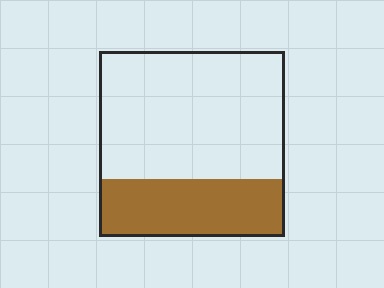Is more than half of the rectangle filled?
No.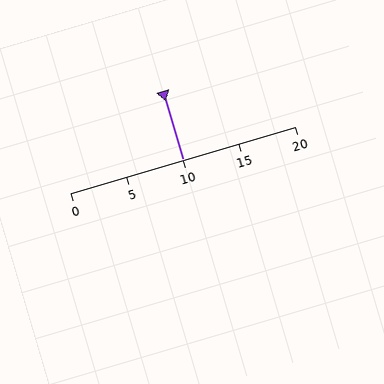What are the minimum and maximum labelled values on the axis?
The axis runs from 0 to 20.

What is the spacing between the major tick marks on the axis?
The major ticks are spaced 5 apart.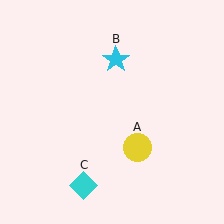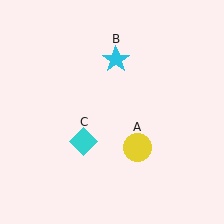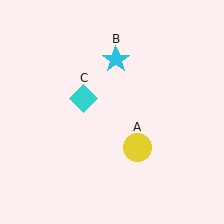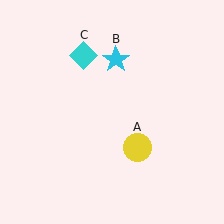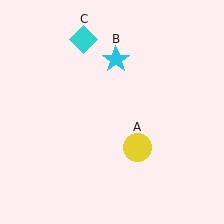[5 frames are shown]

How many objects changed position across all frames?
1 object changed position: cyan diamond (object C).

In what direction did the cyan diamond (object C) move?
The cyan diamond (object C) moved up.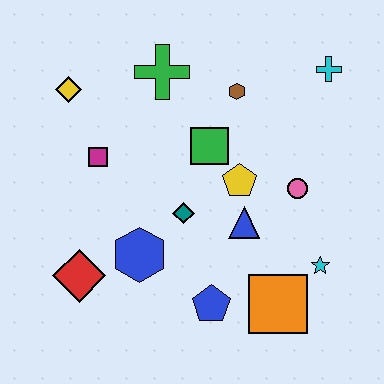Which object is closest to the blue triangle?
The yellow pentagon is closest to the blue triangle.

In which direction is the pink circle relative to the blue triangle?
The pink circle is to the right of the blue triangle.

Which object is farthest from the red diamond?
The cyan cross is farthest from the red diamond.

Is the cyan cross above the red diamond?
Yes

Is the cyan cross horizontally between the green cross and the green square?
No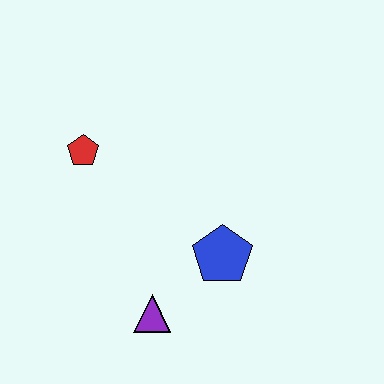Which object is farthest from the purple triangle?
The red pentagon is farthest from the purple triangle.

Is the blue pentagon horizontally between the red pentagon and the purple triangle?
No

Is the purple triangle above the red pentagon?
No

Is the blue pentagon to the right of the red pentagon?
Yes